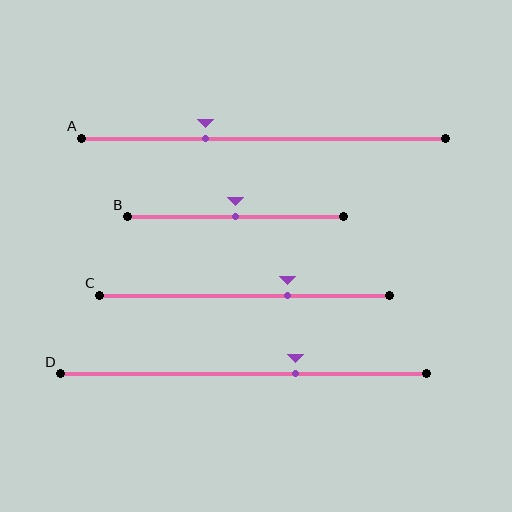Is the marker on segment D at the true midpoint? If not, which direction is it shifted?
No, the marker on segment D is shifted to the right by about 14% of the segment length.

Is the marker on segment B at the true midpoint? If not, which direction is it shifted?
Yes, the marker on segment B is at the true midpoint.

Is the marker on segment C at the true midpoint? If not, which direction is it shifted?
No, the marker on segment C is shifted to the right by about 15% of the segment length.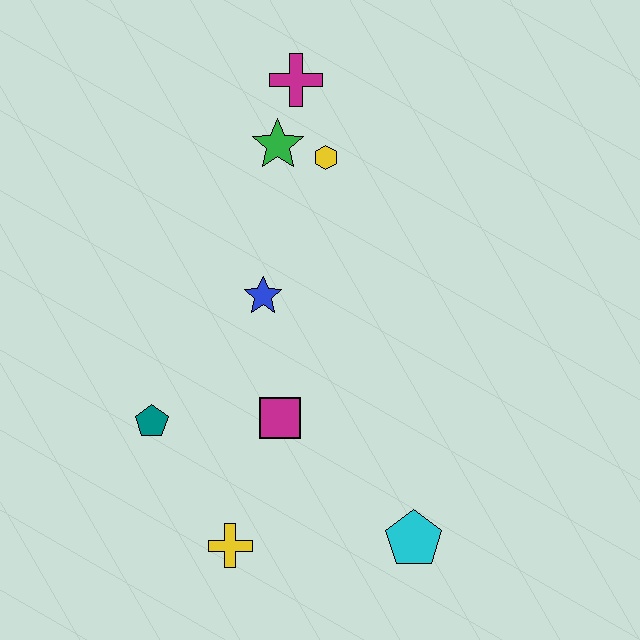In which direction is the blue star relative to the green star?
The blue star is below the green star.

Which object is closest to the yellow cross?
The magenta square is closest to the yellow cross.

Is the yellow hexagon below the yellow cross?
No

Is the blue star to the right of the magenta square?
No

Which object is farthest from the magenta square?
The magenta cross is farthest from the magenta square.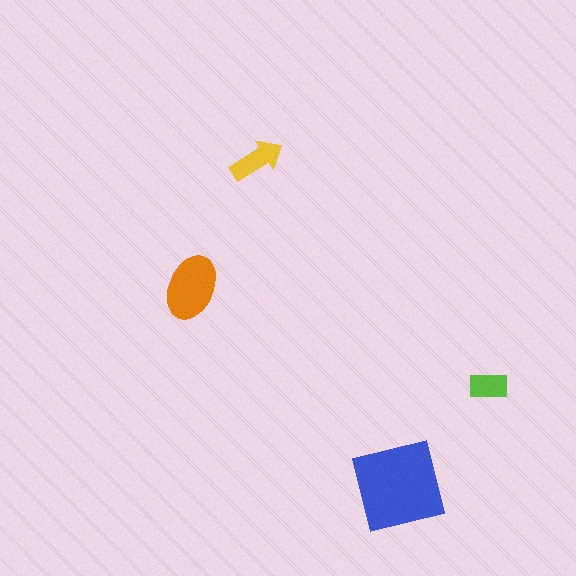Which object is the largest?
The blue square.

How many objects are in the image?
There are 4 objects in the image.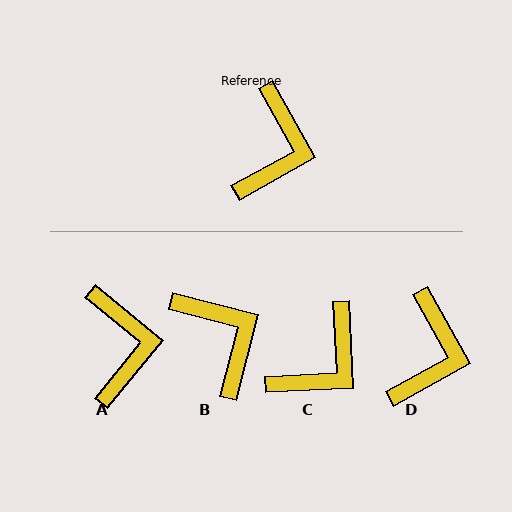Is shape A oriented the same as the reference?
No, it is off by about 22 degrees.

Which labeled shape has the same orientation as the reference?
D.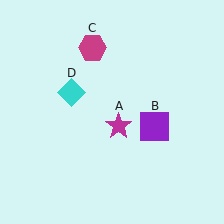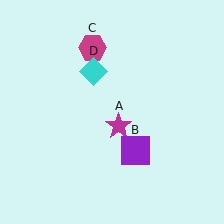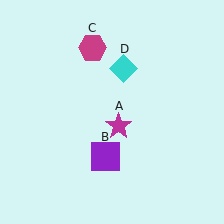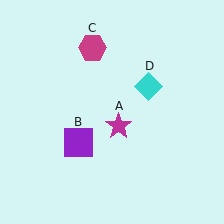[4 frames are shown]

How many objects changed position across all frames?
2 objects changed position: purple square (object B), cyan diamond (object D).